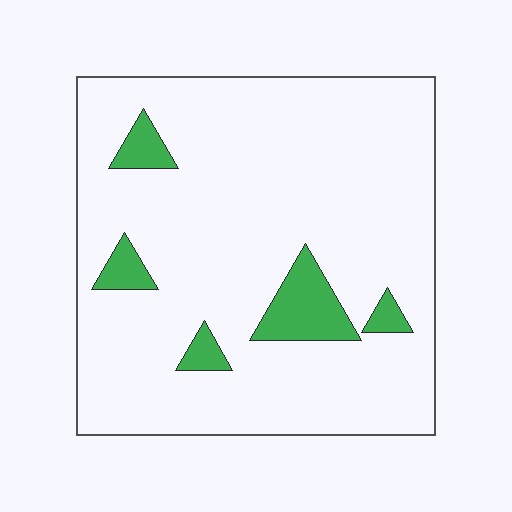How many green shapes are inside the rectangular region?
5.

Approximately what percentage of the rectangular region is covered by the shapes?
Approximately 10%.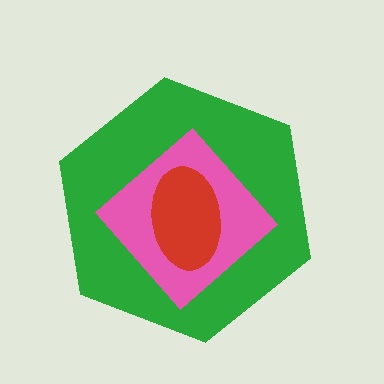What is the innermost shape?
The red ellipse.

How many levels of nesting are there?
3.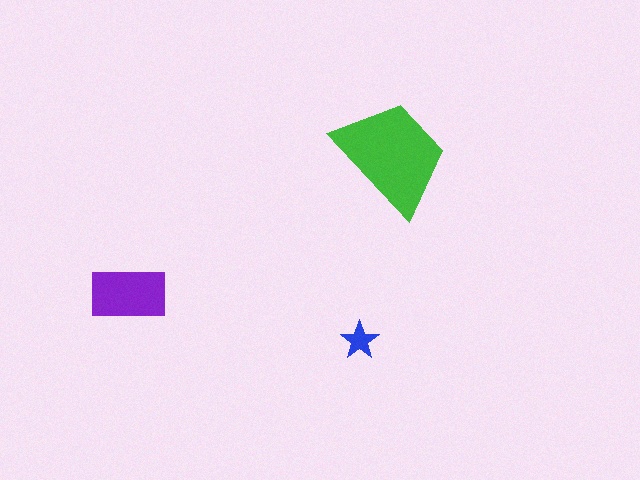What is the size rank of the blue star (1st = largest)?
3rd.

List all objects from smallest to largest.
The blue star, the purple rectangle, the green trapezoid.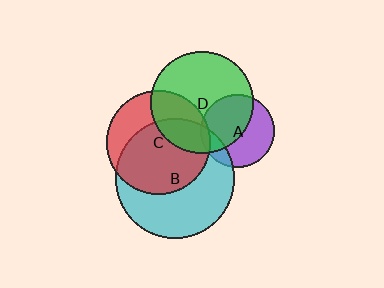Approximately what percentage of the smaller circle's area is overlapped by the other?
Approximately 5%.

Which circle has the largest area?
Circle B (cyan).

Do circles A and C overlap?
Yes.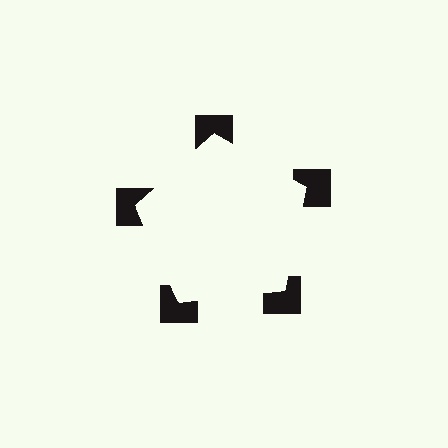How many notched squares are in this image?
There are 5 — one at each vertex of the illusory pentagon.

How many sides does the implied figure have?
5 sides.